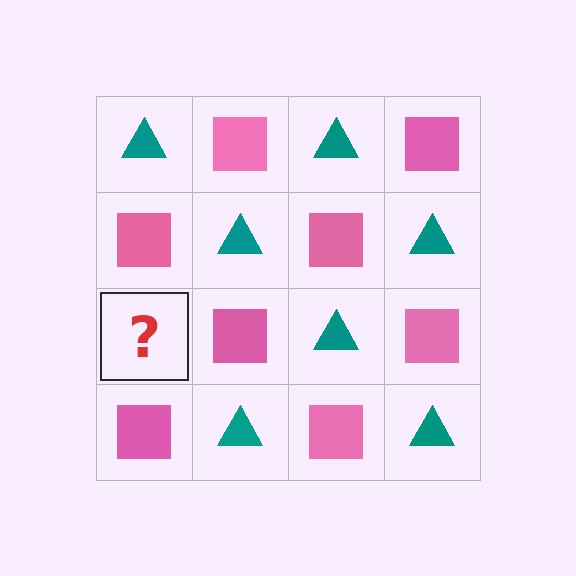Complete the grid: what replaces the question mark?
The question mark should be replaced with a teal triangle.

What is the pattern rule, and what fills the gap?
The rule is that it alternates teal triangle and pink square in a checkerboard pattern. The gap should be filled with a teal triangle.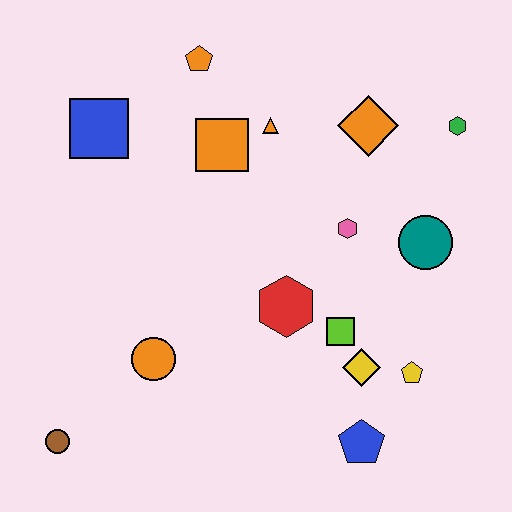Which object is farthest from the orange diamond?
The brown circle is farthest from the orange diamond.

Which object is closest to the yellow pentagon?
The yellow diamond is closest to the yellow pentagon.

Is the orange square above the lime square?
Yes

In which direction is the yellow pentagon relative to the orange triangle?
The yellow pentagon is below the orange triangle.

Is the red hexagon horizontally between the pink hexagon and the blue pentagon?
No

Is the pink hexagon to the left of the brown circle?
No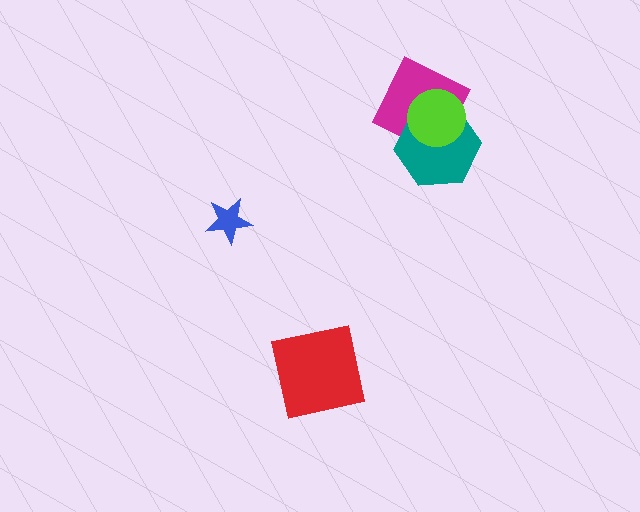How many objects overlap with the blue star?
0 objects overlap with the blue star.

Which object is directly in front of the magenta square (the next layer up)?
The teal hexagon is directly in front of the magenta square.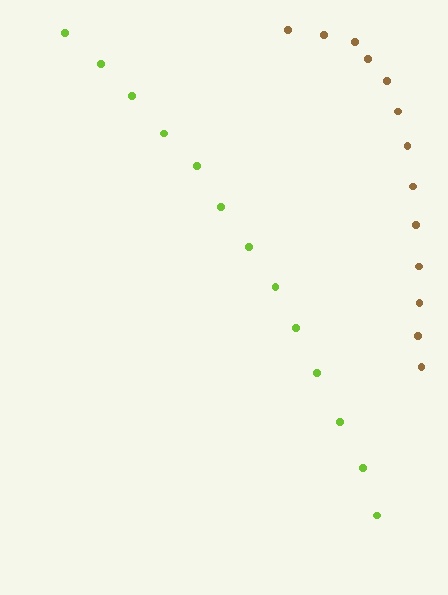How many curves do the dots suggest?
There are 2 distinct paths.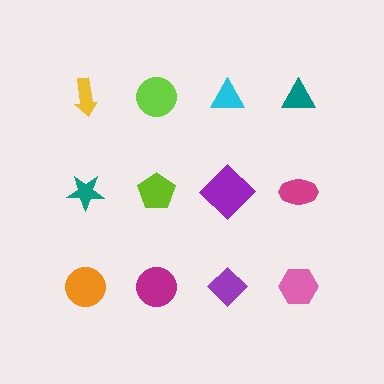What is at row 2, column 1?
A teal star.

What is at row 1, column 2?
A lime circle.